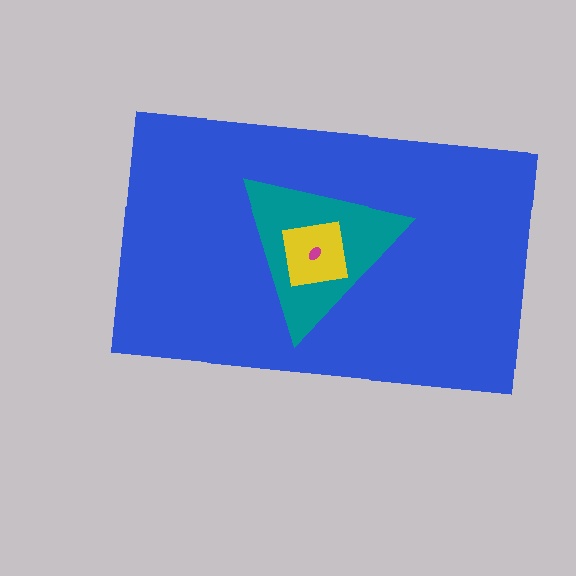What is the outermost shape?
The blue rectangle.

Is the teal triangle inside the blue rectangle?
Yes.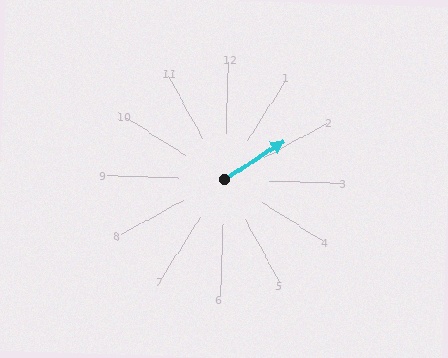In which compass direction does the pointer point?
Northeast.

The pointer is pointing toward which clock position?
Roughly 2 o'clock.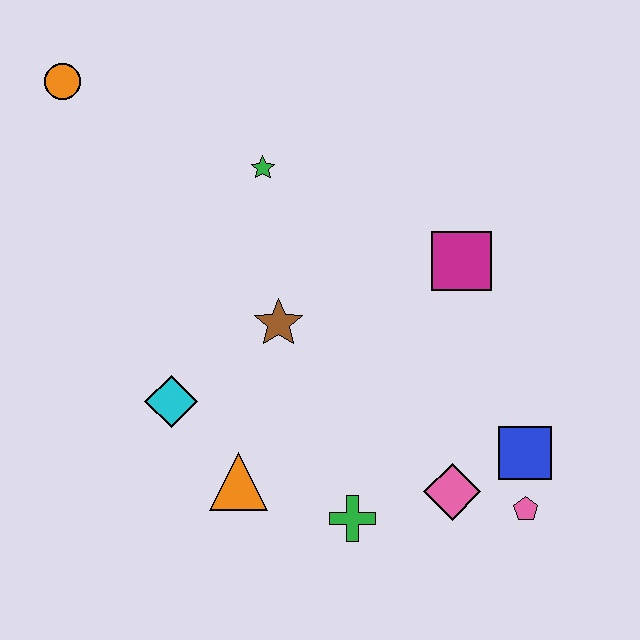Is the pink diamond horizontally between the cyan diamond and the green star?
No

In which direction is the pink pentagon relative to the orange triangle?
The pink pentagon is to the right of the orange triangle.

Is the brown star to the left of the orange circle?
No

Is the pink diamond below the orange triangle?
Yes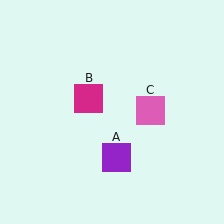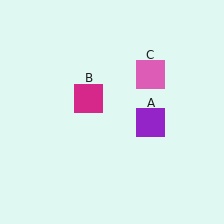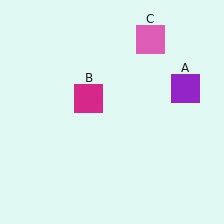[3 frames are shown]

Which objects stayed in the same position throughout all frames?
Magenta square (object B) remained stationary.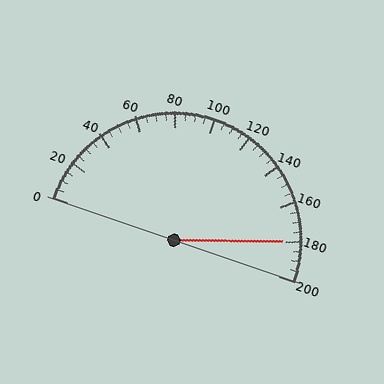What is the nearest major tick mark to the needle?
The nearest major tick mark is 180.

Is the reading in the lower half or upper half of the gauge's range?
The reading is in the upper half of the range (0 to 200).